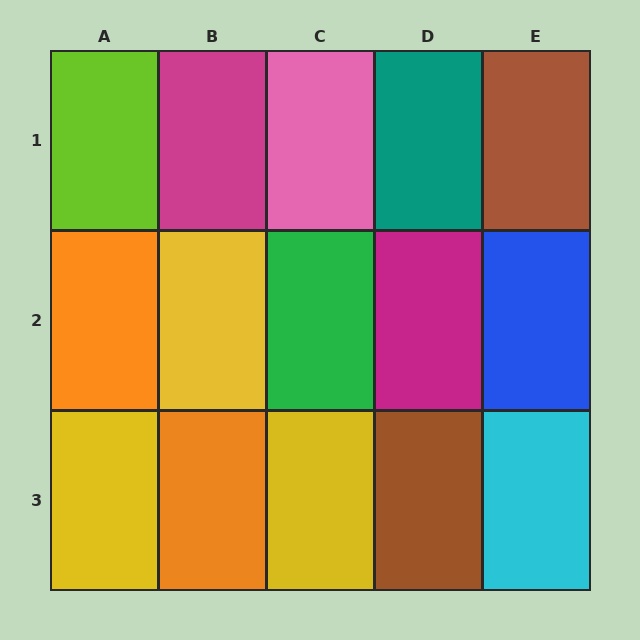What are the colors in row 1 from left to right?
Lime, magenta, pink, teal, brown.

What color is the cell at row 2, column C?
Green.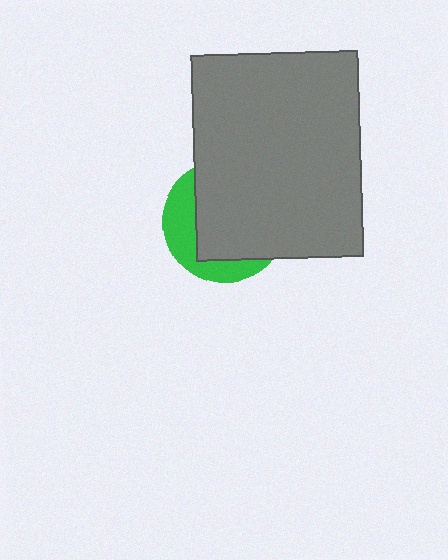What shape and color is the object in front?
The object in front is a gray rectangle.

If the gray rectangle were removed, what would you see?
You would see the complete green circle.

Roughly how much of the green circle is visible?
A small part of it is visible (roughly 32%).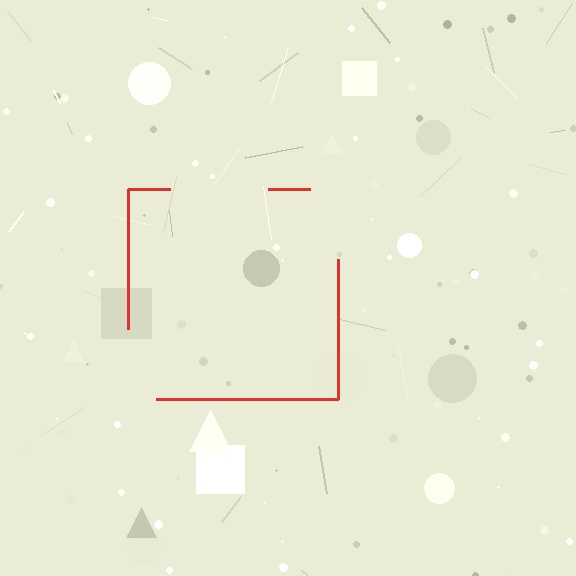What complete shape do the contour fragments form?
The contour fragments form a square.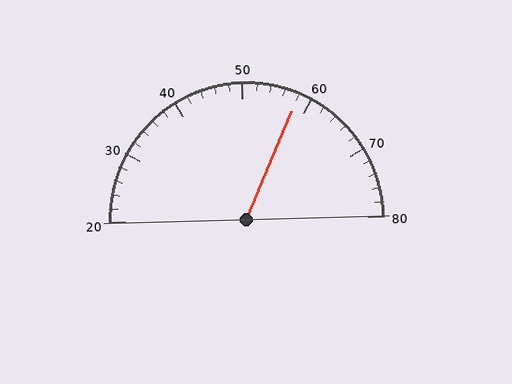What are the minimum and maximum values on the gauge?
The gauge ranges from 20 to 80.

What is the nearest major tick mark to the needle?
The nearest major tick mark is 60.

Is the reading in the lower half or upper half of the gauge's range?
The reading is in the upper half of the range (20 to 80).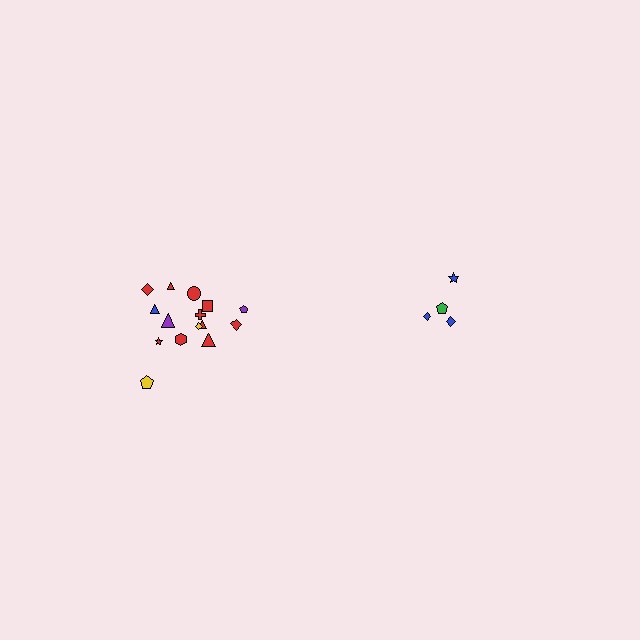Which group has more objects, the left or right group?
The left group.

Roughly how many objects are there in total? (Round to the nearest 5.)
Roughly 20 objects in total.